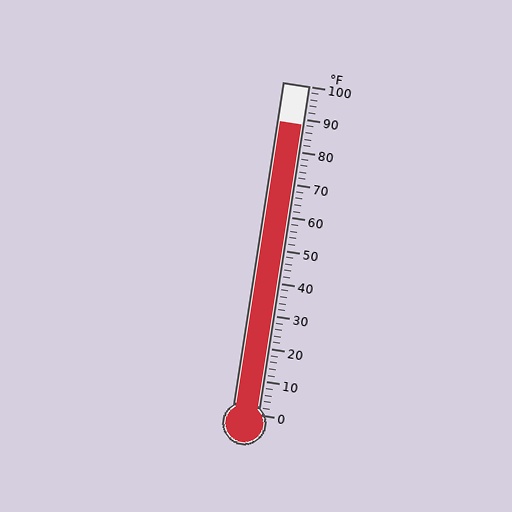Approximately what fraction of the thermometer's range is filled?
The thermometer is filled to approximately 90% of its range.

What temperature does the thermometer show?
The thermometer shows approximately 88°F.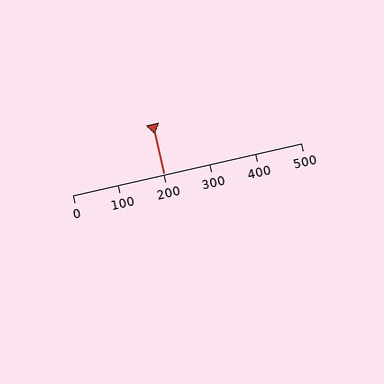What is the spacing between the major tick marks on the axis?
The major ticks are spaced 100 apart.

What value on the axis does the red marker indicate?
The marker indicates approximately 200.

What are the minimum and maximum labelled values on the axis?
The axis runs from 0 to 500.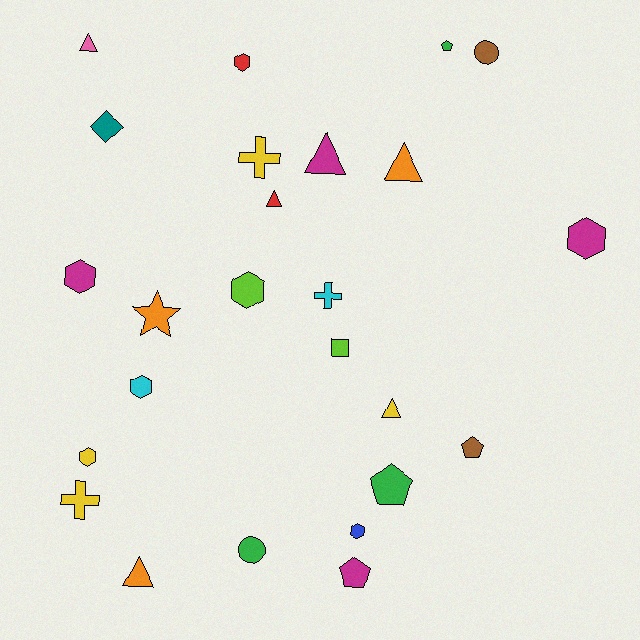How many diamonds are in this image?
There is 1 diamond.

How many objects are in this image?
There are 25 objects.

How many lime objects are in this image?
There are 2 lime objects.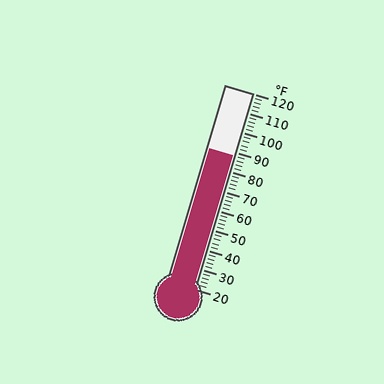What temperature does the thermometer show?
The thermometer shows approximately 88°F.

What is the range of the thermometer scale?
The thermometer scale ranges from 20°F to 120°F.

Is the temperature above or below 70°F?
The temperature is above 70°F.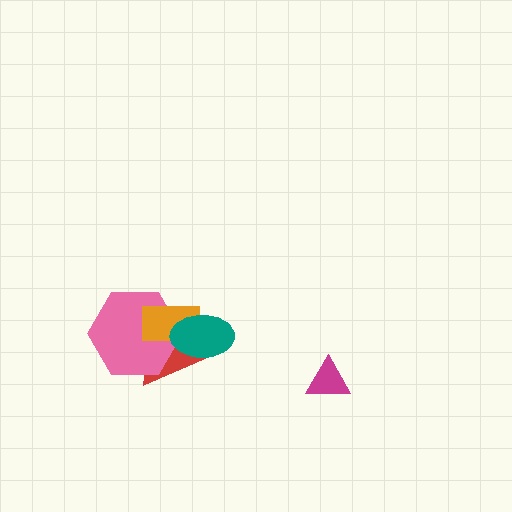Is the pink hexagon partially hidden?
Yes, it is partially covered by another shape.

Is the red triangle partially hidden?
Yes, it is partially covered by another shape.